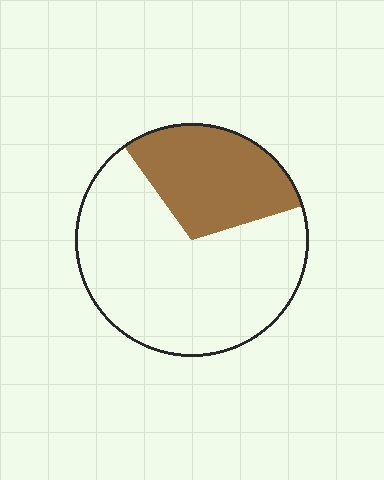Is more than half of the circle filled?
No.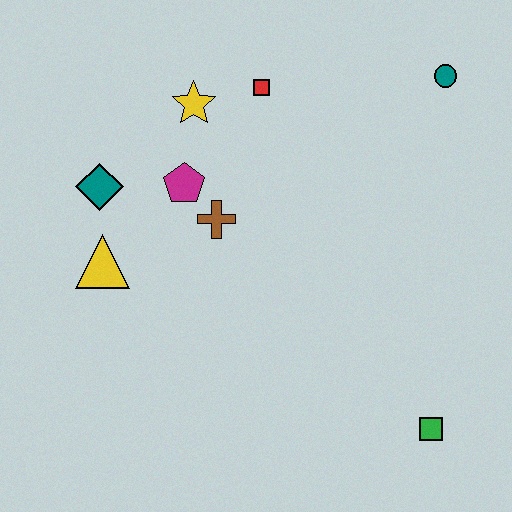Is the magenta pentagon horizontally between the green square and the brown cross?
No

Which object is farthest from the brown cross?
The green square is farthest from the brown cross.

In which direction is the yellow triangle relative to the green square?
The yellow triangle is to the left of the green square.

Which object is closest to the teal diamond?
The yellow triangle is closest to the teal diamond.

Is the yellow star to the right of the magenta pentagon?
Yes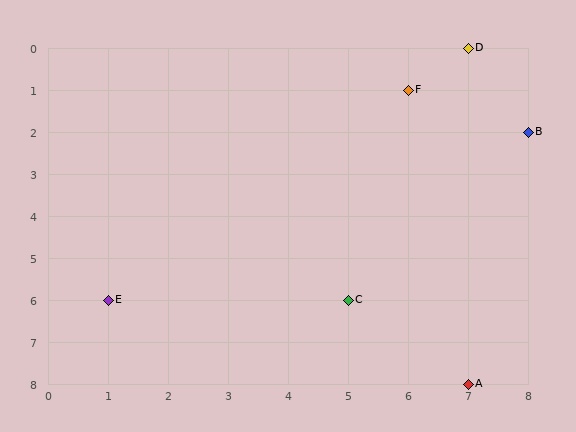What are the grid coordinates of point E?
Point E is at grid coordinates (1, 6).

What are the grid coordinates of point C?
Point C is at grid coordinates (5, 6).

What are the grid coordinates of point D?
Point D is at grid coordinates (7, 0).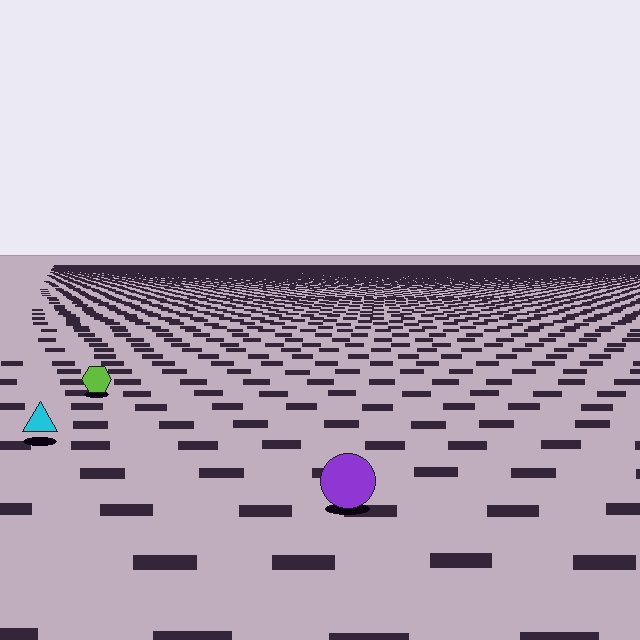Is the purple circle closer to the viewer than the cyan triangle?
Yes. The purple circle is closer — you can tell from the texture gradient: the ground texture is coarser near it.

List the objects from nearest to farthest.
From nearest to farthest: the purple circle, the cyan triangle, the lime hexagon.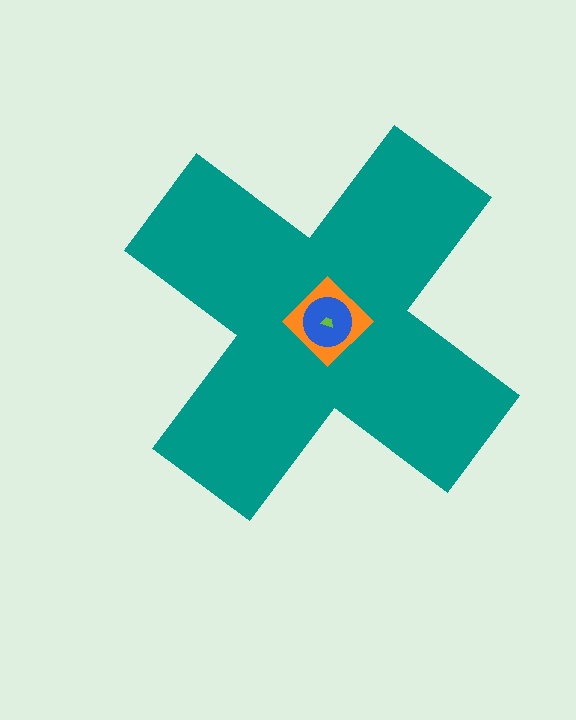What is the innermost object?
The lime trapezoid.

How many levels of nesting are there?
4.